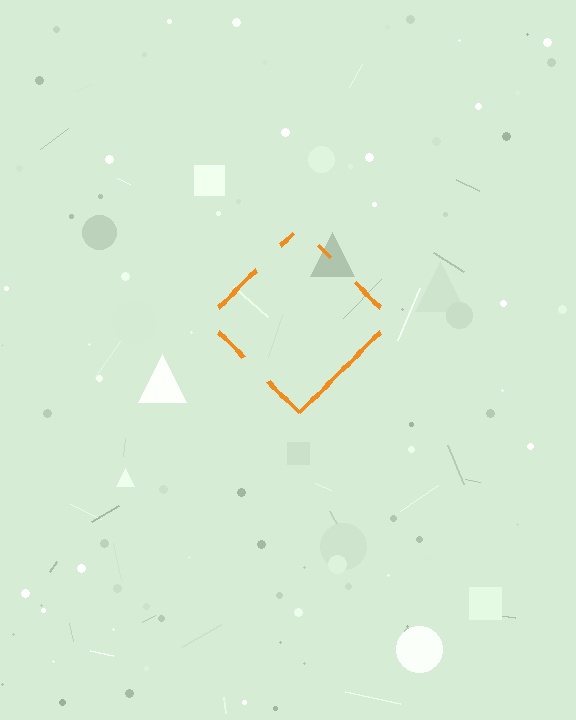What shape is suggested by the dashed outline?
The dashed outline suggests a diamond.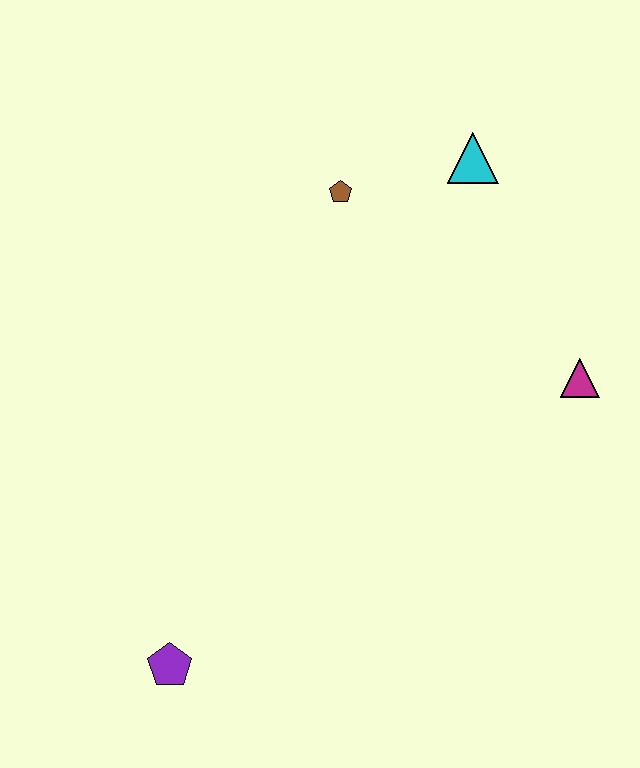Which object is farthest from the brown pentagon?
The purple pentagon is farthest from the brown pentagon.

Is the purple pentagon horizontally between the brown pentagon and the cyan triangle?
No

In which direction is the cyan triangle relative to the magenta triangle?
The cyan triangle is above the magenta triangle.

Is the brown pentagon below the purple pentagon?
No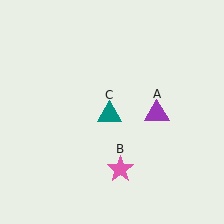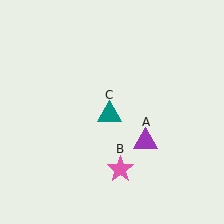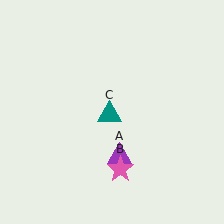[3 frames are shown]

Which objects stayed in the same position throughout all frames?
Pink star (object B) and teal triangle (object C) remained stationary.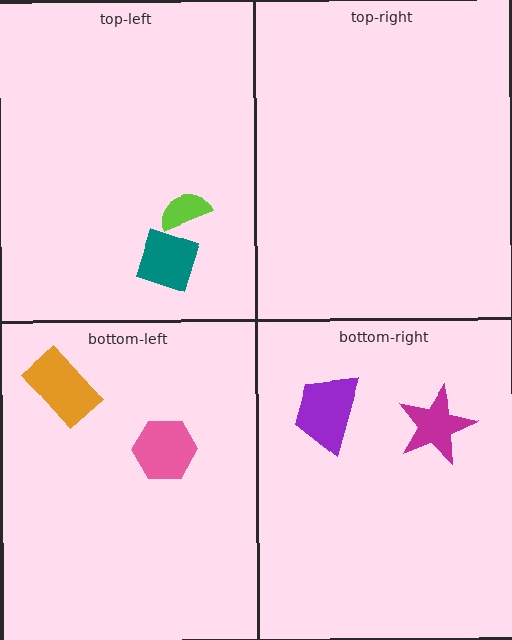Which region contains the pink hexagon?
The bottom-left region.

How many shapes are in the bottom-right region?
2.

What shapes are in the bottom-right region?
The magenta star, the purple trapezoid.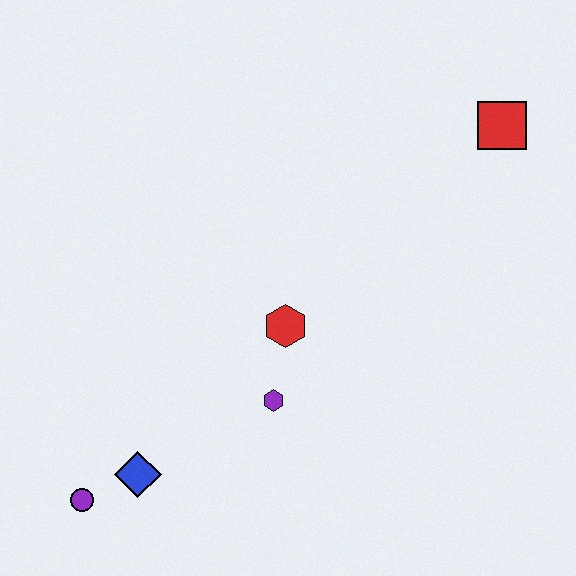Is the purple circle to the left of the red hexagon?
Yes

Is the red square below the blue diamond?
No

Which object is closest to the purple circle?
The blue diamond is closest to the purple circle.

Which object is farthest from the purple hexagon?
The red square is farthest from the purple hexagon.